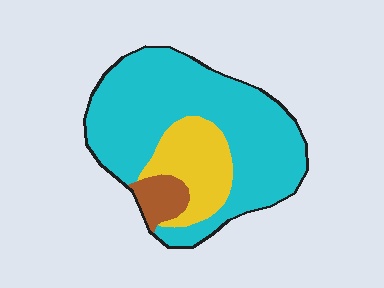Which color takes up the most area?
Cyan, at roughly 70%.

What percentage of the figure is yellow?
Yellow covers 20% of the figure.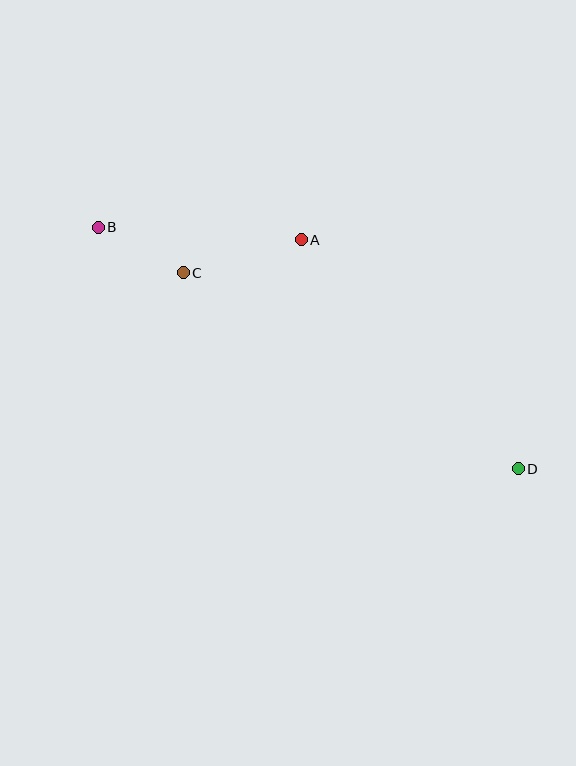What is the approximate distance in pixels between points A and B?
The distance between A and B is approximately 203 pixels.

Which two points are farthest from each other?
Points B and D are farthest from each other.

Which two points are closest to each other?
Points B and C are closest to each other.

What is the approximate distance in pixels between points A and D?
The distance between A and D is approximately 316 pixels.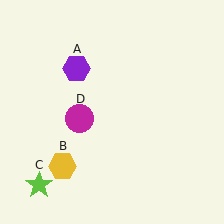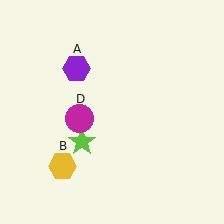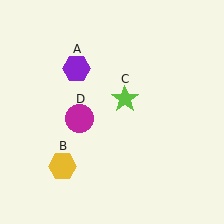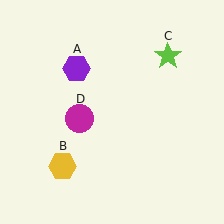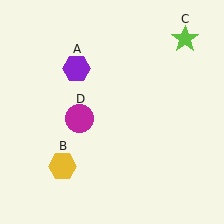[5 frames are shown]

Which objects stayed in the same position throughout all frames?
Purple hexagon (object A) and yellow hexagon (object B) and magenta circle (object D) remained stationary.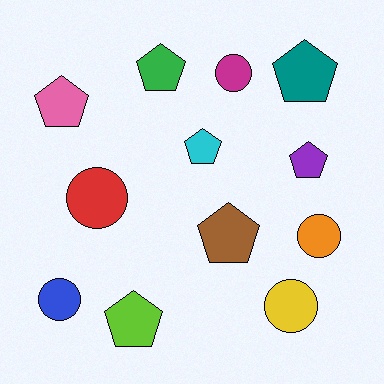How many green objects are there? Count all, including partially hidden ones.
There is 1 green object.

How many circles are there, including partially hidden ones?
There are 5 circles.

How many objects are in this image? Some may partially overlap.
There are 12 objects.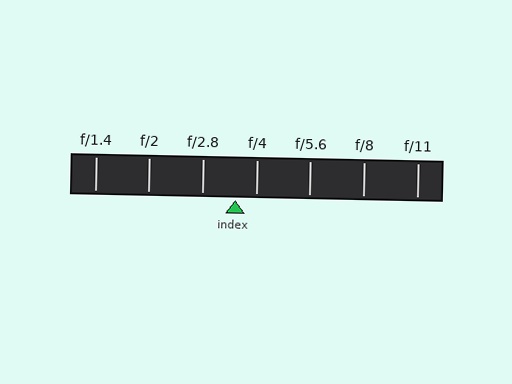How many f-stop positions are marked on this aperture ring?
There are 7 f-stop positions marked.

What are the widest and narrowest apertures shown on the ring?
The widest aperture shown is f/1.4 and the narrowest is f/11.